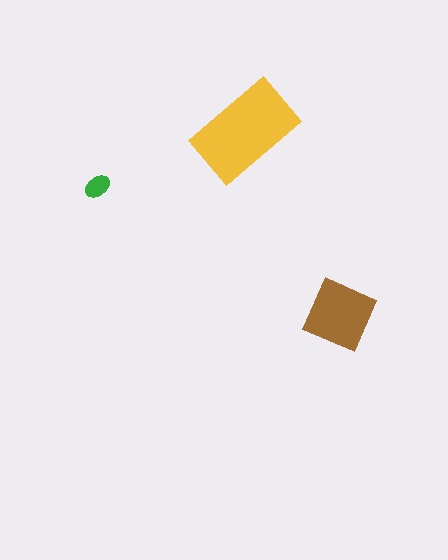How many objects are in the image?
There are 3 objects in the image.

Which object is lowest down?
The brown diamond is bottommost.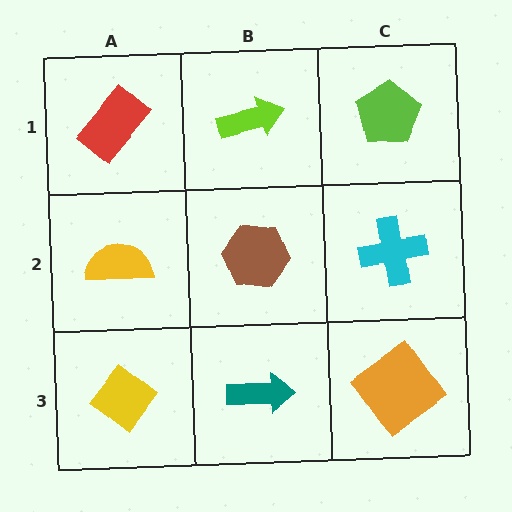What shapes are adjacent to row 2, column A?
A red rectangle (row 1, column A), a yellow diamond (row 3, column A), a brown hexagon (row 2, column B).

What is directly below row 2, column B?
A teal arrow.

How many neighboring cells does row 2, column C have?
3.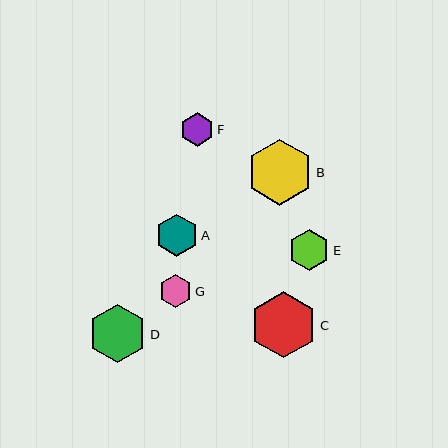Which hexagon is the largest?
Hexagon C is the largest with a size of approximately 66 pixels.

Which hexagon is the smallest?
Hexagon G is the smallest with a size of approximately 33 pixels.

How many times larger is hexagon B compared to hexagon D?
Hexagon B is approximately 1.1 times the size of hexagon D.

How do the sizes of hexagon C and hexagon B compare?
Hexagon C and hexagon B are approximately the same size.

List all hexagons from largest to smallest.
From largest to smallest: C, B, D, A, E, F, G.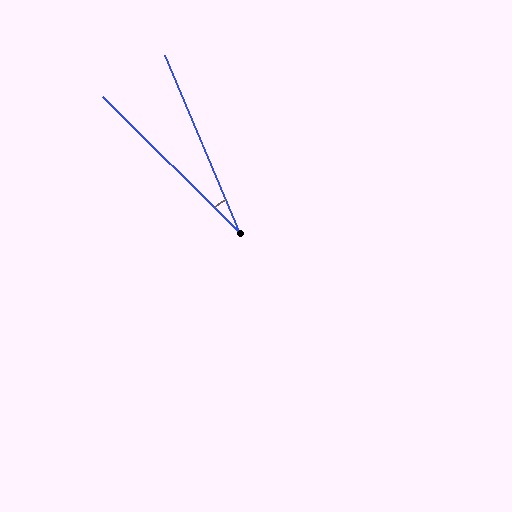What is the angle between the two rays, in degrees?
Approximately 22 degrees.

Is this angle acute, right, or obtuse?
It is acute.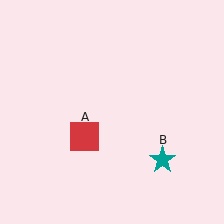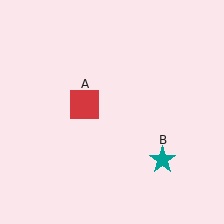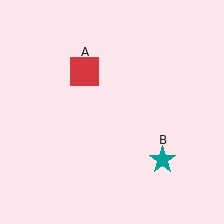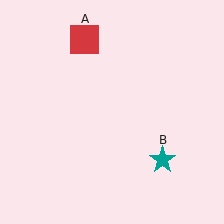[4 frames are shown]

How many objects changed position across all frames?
1 object changed position: red square (object A).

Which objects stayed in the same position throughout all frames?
Teal star (object B) remained stationary.